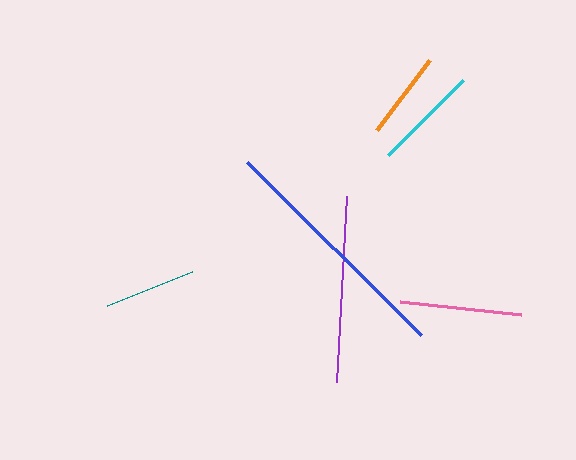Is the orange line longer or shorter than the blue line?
The blue line is longer than the orange line.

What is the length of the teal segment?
The teal segment is approximately 91 pixels long.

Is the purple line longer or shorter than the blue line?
The blue line is longer than the purple line.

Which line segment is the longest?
The blue line is the longest at approximately 245 pixels.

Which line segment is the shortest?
The orange line is the shortest at approximately 88 pixels.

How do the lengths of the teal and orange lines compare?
The teal and orange lines are approximately the same length.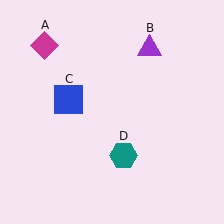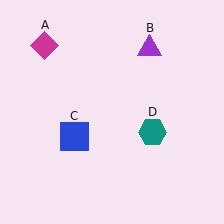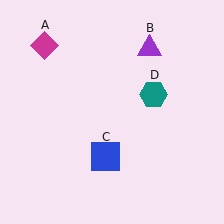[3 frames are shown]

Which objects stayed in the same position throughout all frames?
Magenta diamond (object A) and purple triangle (object B) remained stationary.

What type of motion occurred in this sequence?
The blue square (object C), teal hexagon (object D) rotated counterclockwise around the center of the scene.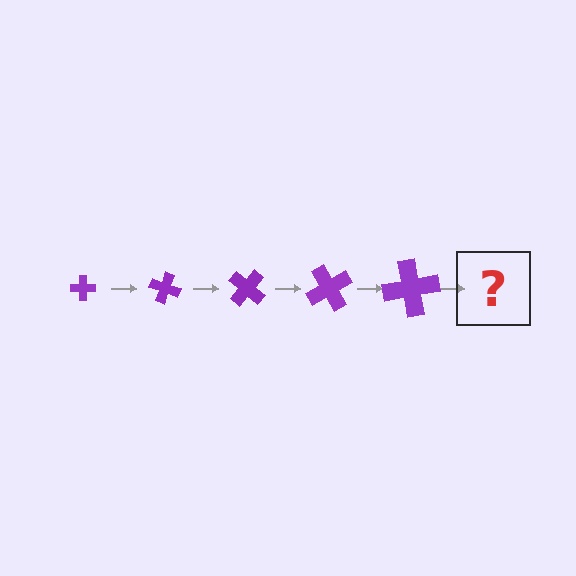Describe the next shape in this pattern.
It should be a cross, larger than the previous one and rotated 100 degrees from the start.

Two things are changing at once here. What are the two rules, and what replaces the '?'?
The two rules are that the cross grows larger each step and it rotates 20 degrees each step. The '?' should be a cross, larger than the previous one and rotated 100 degrees from the start.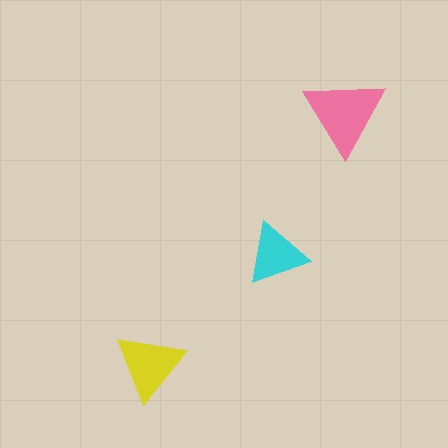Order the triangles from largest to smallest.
the pink one, the yellow one, the cyan one.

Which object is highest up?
The pink triangle is topmost.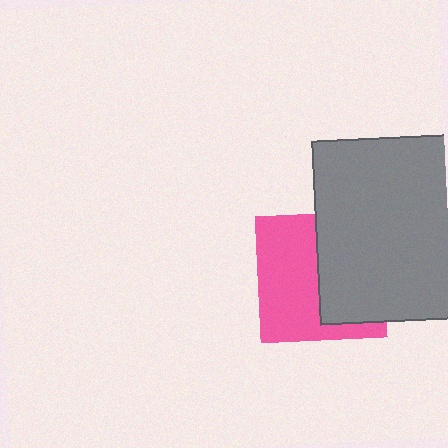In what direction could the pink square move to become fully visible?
The pink square could move left. That would shift it out from behind the gray square entirely.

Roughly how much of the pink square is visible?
About half of it is visible (roughly 54%).